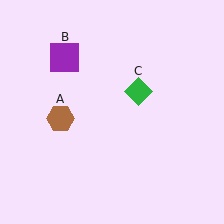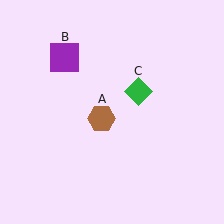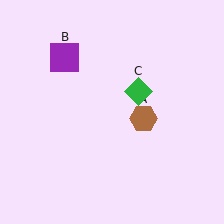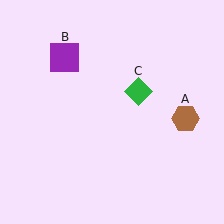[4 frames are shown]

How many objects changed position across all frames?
1 object changed position: brown hexagon (object A).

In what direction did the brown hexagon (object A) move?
The brown hexagon (object A) moved right.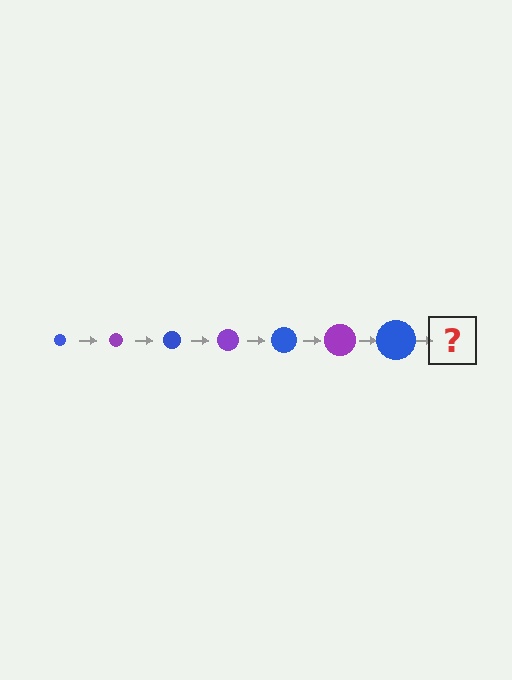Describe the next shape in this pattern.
It should be a purple circle, larger than the previous one.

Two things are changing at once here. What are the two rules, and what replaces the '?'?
The two rules are that the circle grows larger each step and the color cycles through blue and purple. The '?' should be a purple circle, larger than the previous one.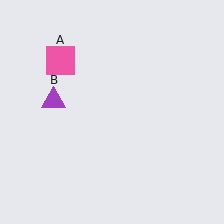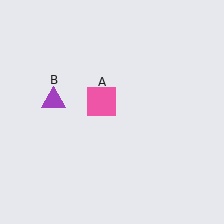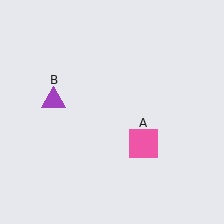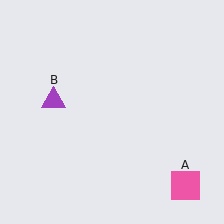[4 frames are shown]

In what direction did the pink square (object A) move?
The pink square (object A) moved down and to the right.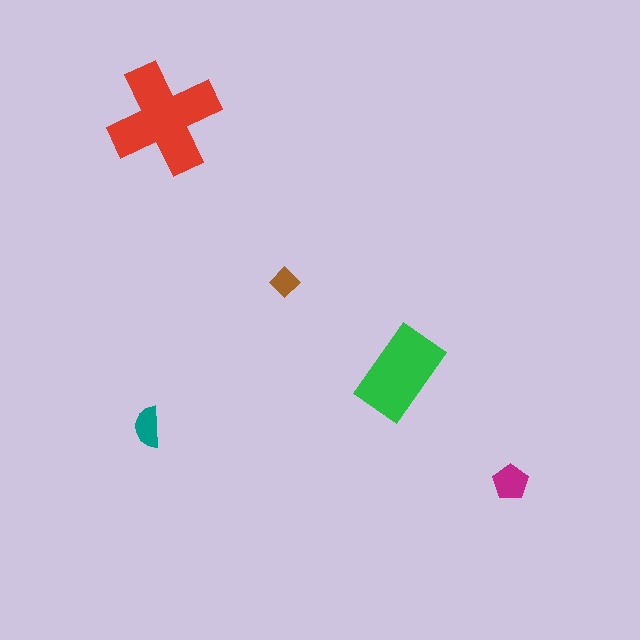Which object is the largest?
The red cross.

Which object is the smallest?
The brown diamond.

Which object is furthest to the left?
The teal semicircle is leftmost.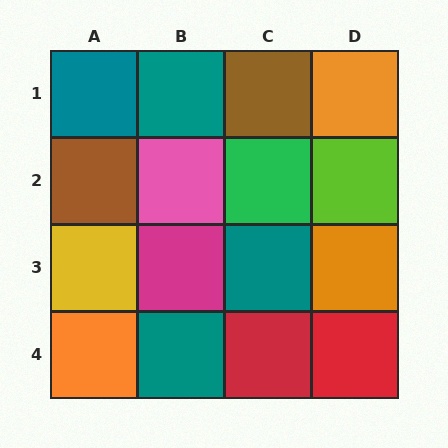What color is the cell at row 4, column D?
Red.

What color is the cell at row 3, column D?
Orange.